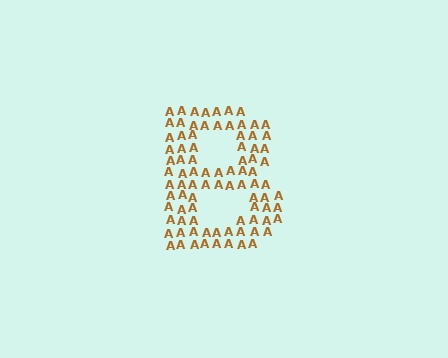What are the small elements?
The small elements are letter A's.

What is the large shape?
The large shape is the letter B.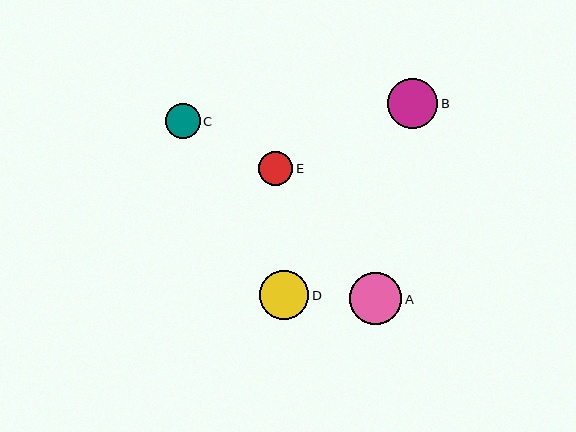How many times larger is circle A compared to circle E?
Circle A is approximately 1.6 times the size of circle E.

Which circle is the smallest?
Circle E is the smallest with a size of approximately 34 pixels.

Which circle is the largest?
Circle A is the largest with a size of approximately 52 pixels.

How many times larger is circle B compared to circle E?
Circle B is approximately 1.5 times the size of circle E.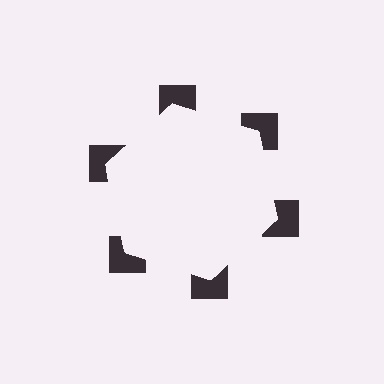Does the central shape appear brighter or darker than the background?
It typically appears slightly brighter than the background, even though no actual brightness change is drawn.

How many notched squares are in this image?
There are 6 — one at each vertex of the illusory hexagon.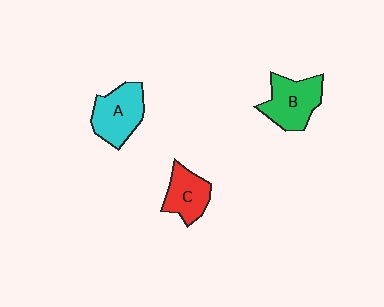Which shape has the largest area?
Shape B (green).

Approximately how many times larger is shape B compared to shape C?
Approximately 1.3 times.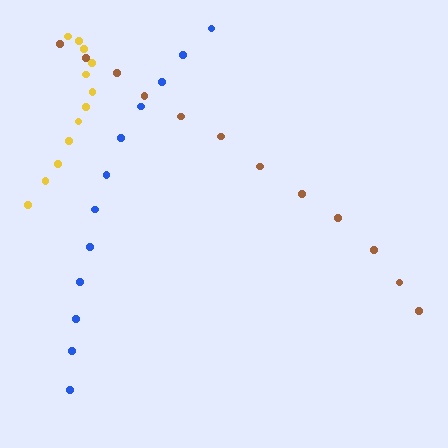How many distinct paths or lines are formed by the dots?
There are 3 distinct paths.